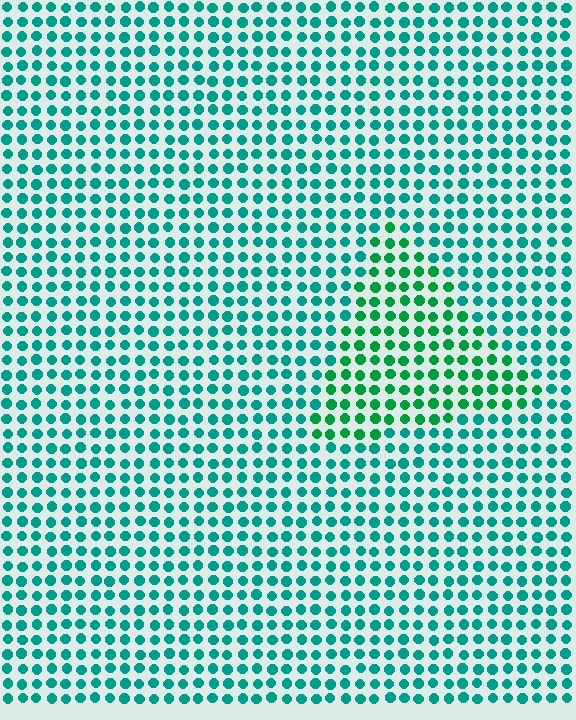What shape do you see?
I see a triangle.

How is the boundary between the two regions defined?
The boundary is defined purely by a slight shift in hue (about 31 degrees). Spacing, size, and orientation are identical on both sides.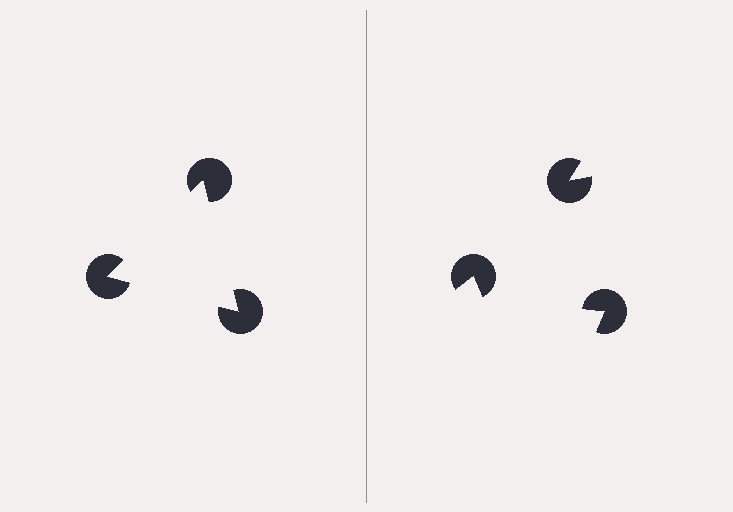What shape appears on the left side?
An illusory triangle.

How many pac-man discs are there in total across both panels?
6 — 3 on each side.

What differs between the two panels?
The pac-man discs are positioned identically on both sides; only the wedge orientations differ. On the left they align to a triangle; on the right they are misaligned.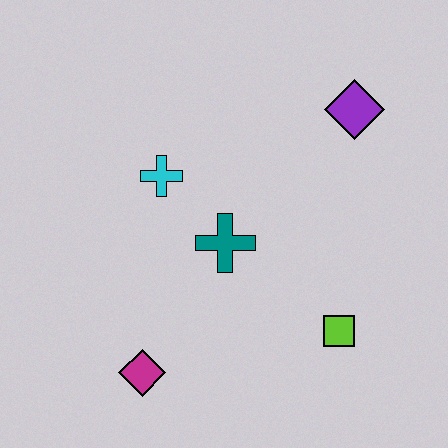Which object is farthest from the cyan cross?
The lime square is farthest from the cyan cross.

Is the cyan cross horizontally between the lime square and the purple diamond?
No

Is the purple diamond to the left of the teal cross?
No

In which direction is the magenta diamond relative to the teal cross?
The magenta diamond is below the teal cross.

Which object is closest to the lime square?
The teal cross is closest to the lime square.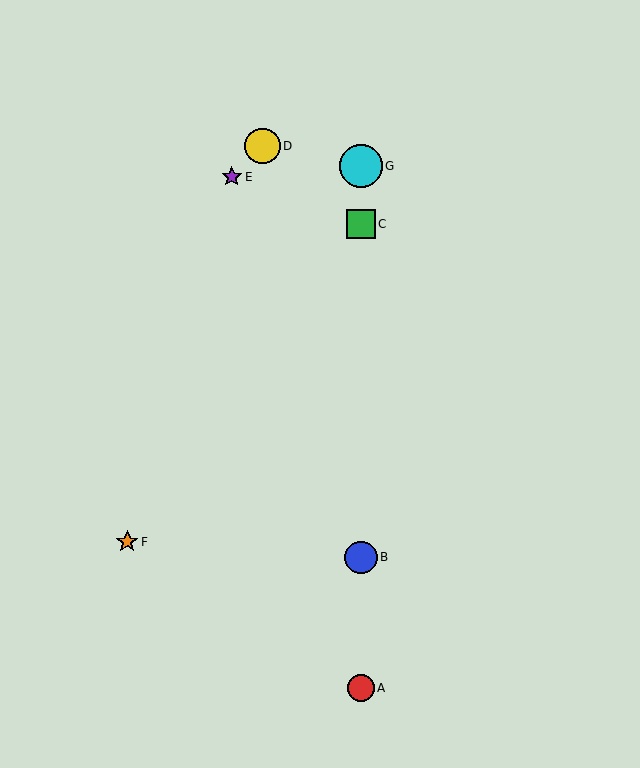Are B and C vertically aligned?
Yes, both are at x≈361.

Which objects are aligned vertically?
Objects A, B, C, G are aligned vertically.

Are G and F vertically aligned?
No, G is at x≈361 and F is at x≈127.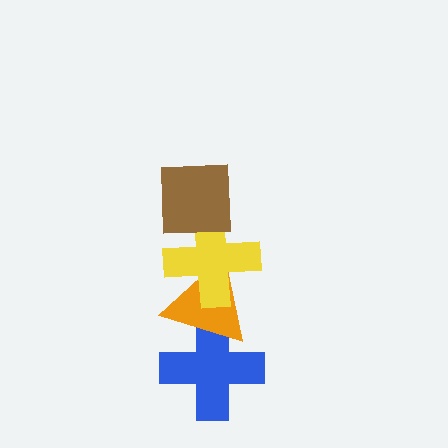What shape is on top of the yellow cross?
The brown square is on top of the yellow cross.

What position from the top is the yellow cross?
The yellow cross is 2nd from the top.